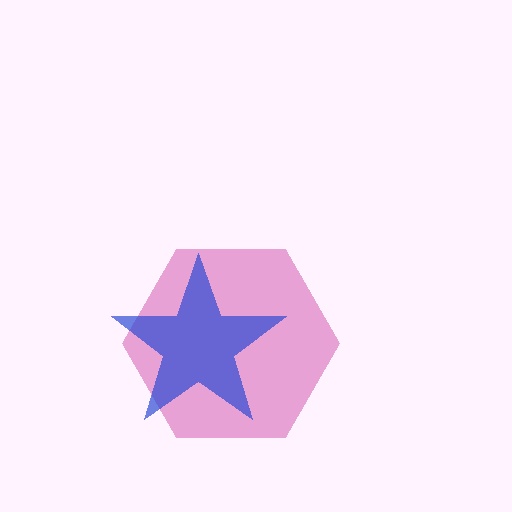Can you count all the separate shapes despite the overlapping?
Yes, there are 2 separate shapes.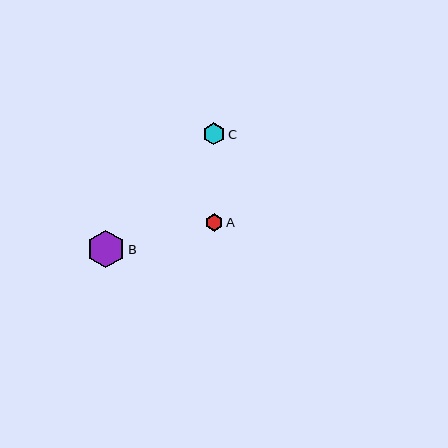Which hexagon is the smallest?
Hexagon A is the smallest with a size of approximately 17 pixels.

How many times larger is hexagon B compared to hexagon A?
Hexagon B is approximately 2.2 times the size of hexagon A.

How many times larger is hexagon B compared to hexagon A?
Hexagon B is approximately 2.2 times the size of hexagon A.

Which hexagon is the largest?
Hexagon B is the largest with a size of approximately 38 pixels.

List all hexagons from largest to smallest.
From largest to smallest: B, C, A.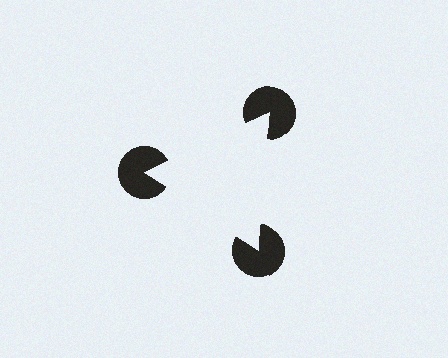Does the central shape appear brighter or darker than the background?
It typically appears slightly brighter than the background, even though no actual brightness change is drawn.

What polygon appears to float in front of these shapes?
An illusory triangle — its edges are inferred from the aligned wedge cuts in the pac-man discs, not physically drawn.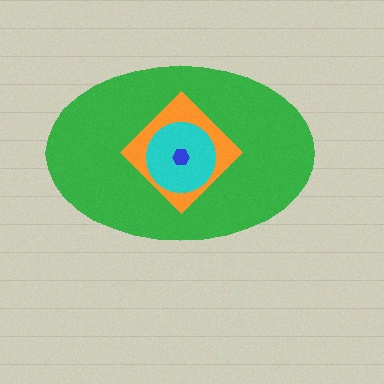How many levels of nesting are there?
4.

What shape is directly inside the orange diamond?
The cyan circle.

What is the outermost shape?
The green ellipse.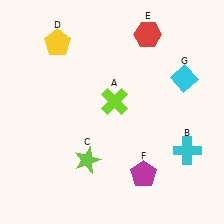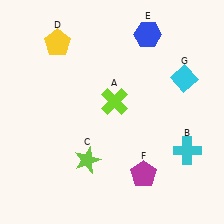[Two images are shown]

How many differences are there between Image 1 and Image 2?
There is 1 difference between the two images.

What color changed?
The hexagon (E) changed from red in Image 1 to blue in Image 2.